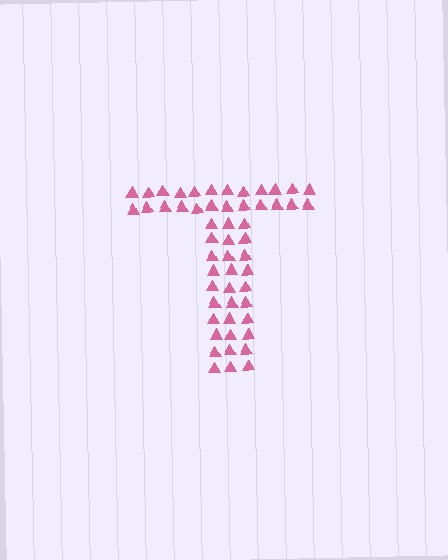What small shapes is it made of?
It is made of small triangles.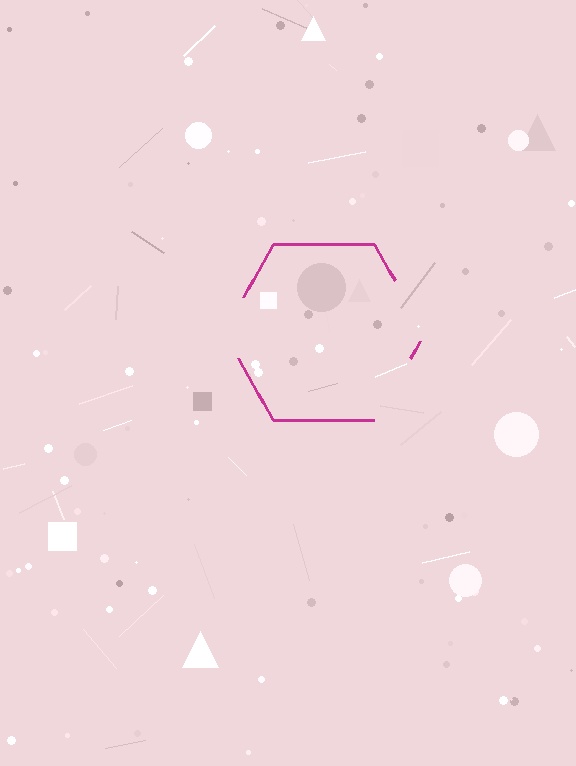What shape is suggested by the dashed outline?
The dashed outline suggests a hexagon.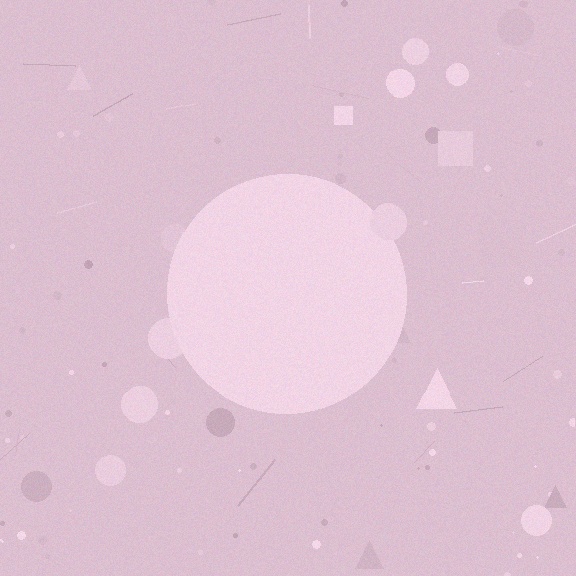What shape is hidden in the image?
A circle is hidden in the image.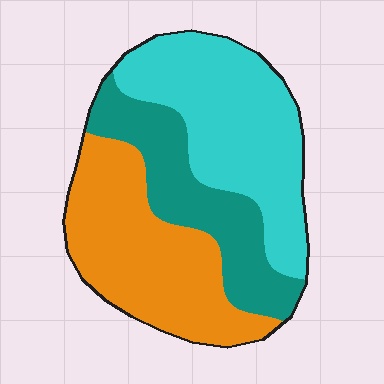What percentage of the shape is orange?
Orange covers 36% of the shape.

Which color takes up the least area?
Teal, at roughly 25%.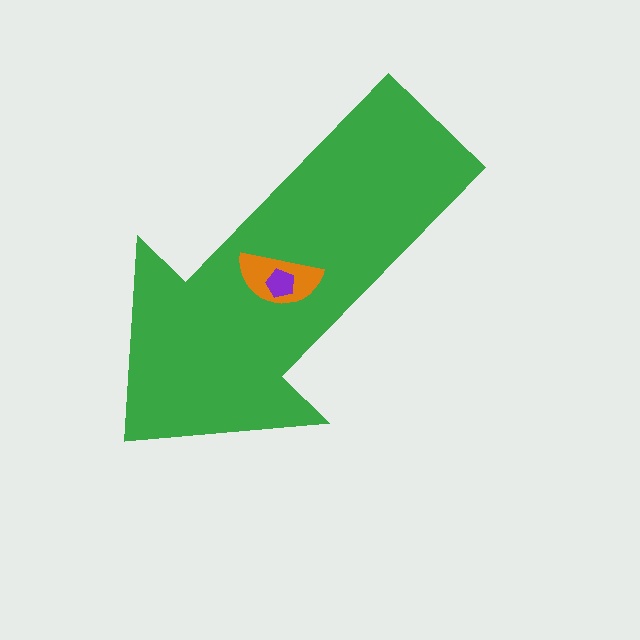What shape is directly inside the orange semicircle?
The purple pentagon.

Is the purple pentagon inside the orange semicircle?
Yes.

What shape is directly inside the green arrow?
The orange semicircle.